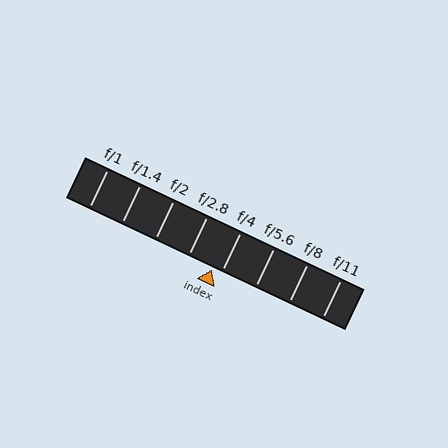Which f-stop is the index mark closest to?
The index mark is closest to f/4.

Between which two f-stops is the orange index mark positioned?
The index mark is between f/2.8 and f/4.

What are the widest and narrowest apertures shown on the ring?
The widest aperture shown is f/1 and the narrowest is f/11.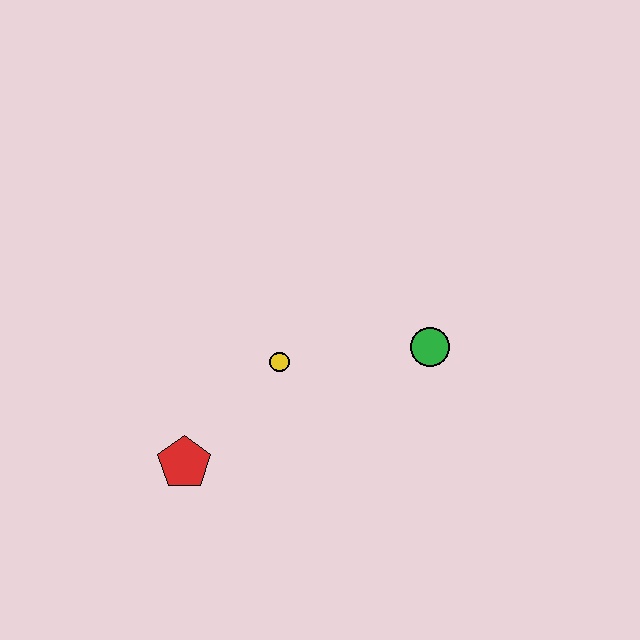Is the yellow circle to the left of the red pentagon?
No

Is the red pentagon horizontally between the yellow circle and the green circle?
No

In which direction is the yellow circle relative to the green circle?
The yellow circle is to the left of the green circle.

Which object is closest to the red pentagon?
The yellow circle is closest to the red pentagon.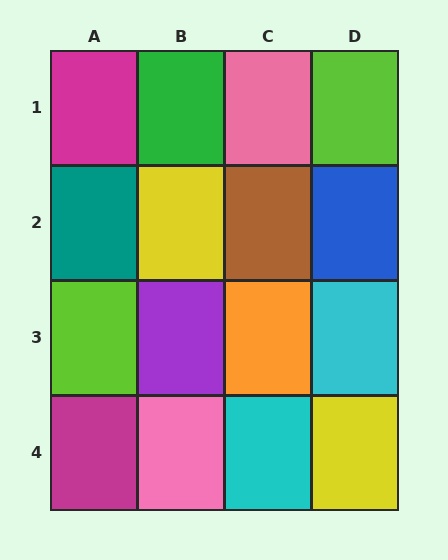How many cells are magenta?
2 cells are magenta.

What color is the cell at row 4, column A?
Magenta.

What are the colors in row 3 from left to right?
Lime, purple, orange, cyan.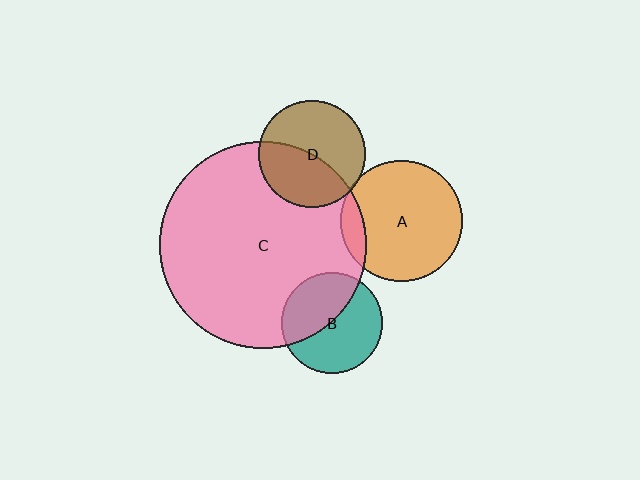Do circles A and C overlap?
Yes.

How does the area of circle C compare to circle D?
Approximately 3.8 times.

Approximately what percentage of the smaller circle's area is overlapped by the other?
Approximately 10%.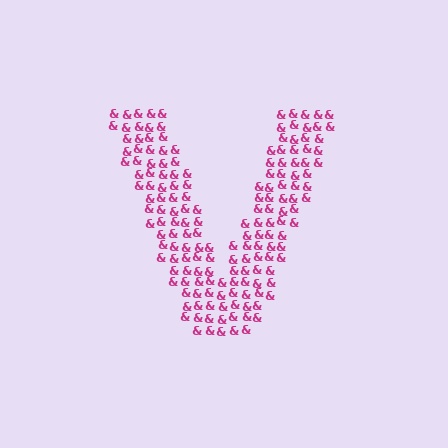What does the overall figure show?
The overall figure shows the letter V.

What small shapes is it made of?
It is made of small ampersands.